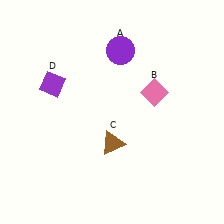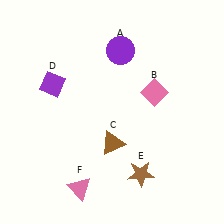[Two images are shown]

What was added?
A brown star (E), a pink triangle (F) were added in Image 2.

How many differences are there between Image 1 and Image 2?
There are 2 differences between the two images.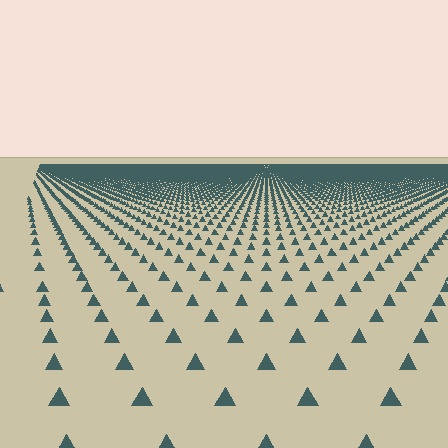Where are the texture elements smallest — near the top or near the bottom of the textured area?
Near the top.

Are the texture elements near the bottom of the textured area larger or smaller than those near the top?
Larger. Near the bottom, elements are closer to the viewer and appear at a bigger on-screen size.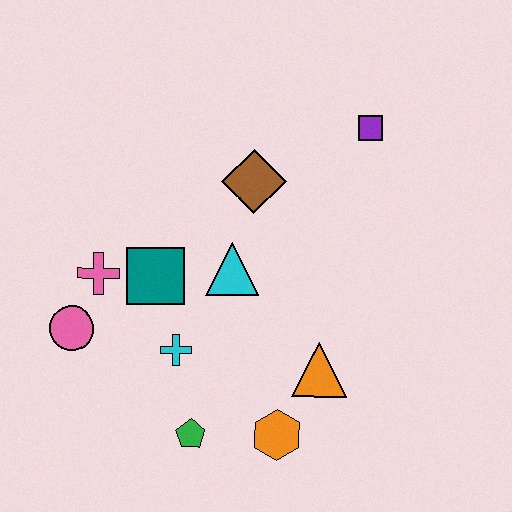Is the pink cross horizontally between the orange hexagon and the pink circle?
Yes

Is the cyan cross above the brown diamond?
No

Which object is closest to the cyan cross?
The teal square is closest to the cyan cross.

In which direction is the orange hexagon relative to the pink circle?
The orange hexagon is to the right of the pink circle.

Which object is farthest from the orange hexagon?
The purple square is farthest from the orange hexagon.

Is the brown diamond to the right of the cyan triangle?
Yes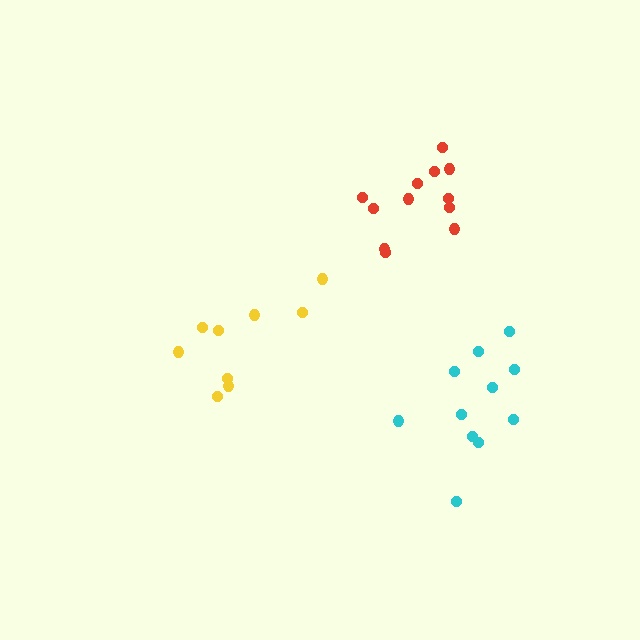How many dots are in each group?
Group 1: 11 dots, Group 2: 9 dots, Group 3: 12 dots (32 total).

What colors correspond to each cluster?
The clusters are colored: cyan, yellow, red.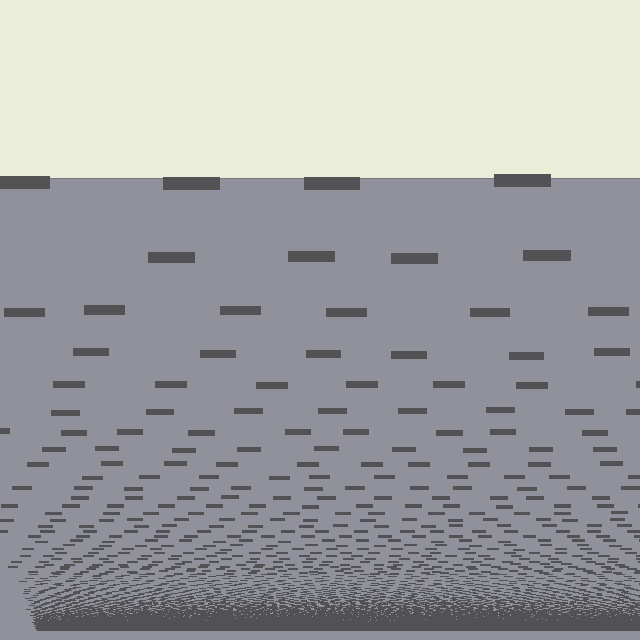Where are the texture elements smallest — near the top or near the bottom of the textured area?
Near the bottom.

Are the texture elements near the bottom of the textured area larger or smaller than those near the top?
Smaller. The gradient is inverted — elements near the bottom are smaller and denser.